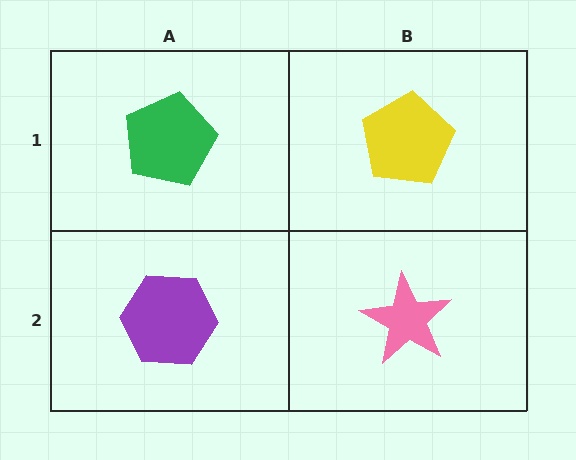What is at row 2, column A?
A purple hexagon.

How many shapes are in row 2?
2 shapes.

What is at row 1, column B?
A yellow pentagon.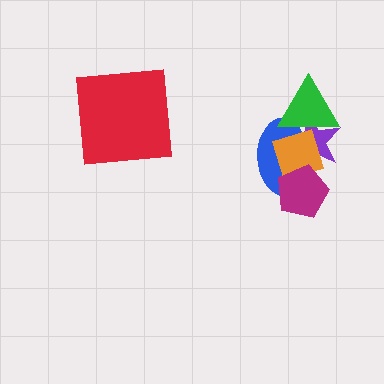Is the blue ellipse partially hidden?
Yes, it is partially covered by another shape.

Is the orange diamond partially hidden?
Yes, it is partially covered by another shape.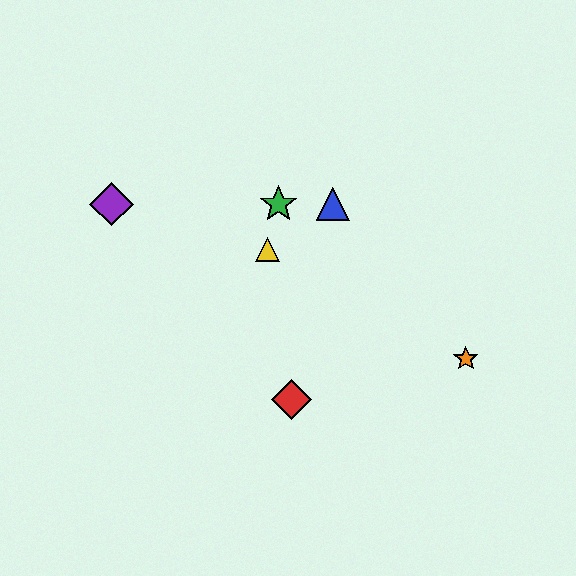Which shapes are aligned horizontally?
The blue triangle, the green star, the purple diamond are aligned horizontally.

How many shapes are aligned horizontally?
3 shapes (the blue triangle, the green star, the purple diamond) are aligned horizontally.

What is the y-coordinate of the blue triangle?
The blue triangle is at y≈204.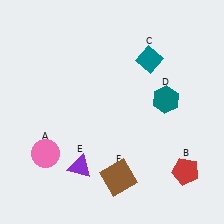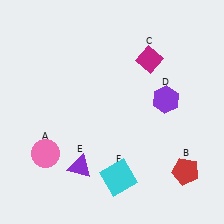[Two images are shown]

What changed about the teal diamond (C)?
In Image 1, C is teal. In Image 2, it changed to magenta.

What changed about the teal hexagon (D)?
In Image 1, D is teal. In Image 2, it changed to purple.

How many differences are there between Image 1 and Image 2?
There are 3 differences between the two images.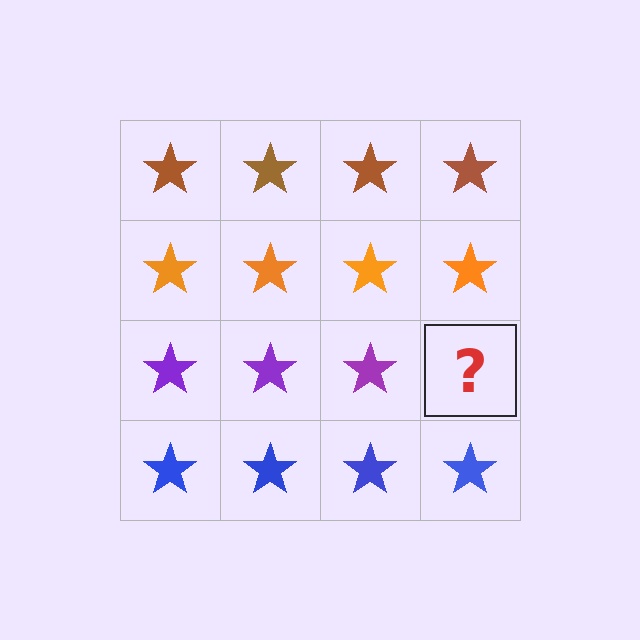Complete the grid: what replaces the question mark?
The question mark should be replaced with a purple star.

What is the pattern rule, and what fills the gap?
The rule is that each row has a consistent color. The gap should be filled with a purple star.